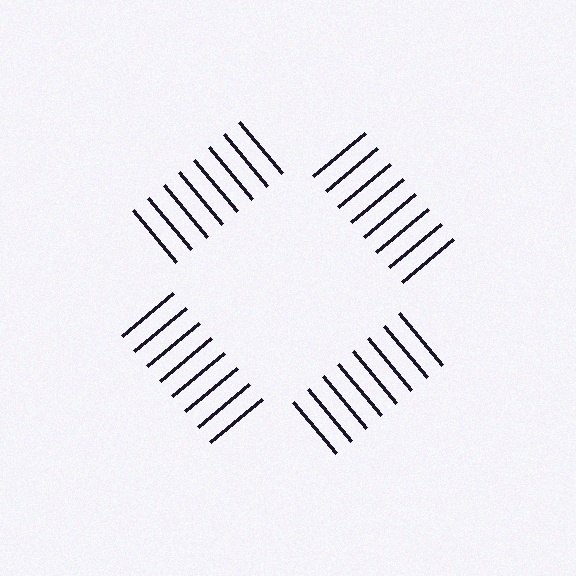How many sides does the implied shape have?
4 sides — the line-ends trace a square.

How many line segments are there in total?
32 — 8 along each of the 4 edges.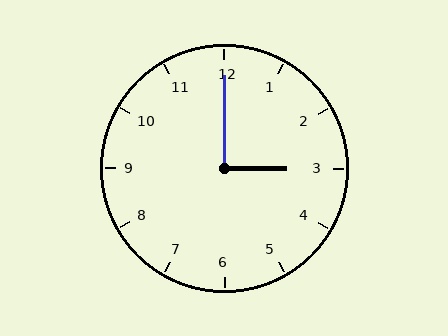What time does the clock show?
3:00.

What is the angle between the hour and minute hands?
Approximately 90 degrees.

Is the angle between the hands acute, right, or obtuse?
It is right.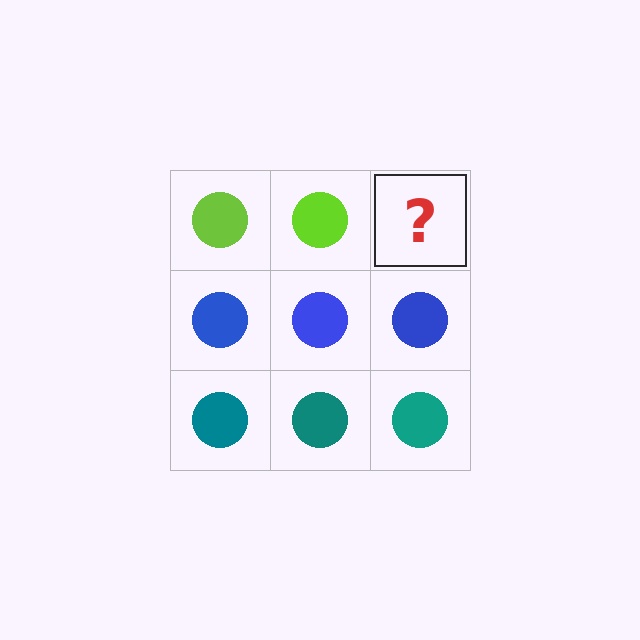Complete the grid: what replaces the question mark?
The question mark should be replaced with a lime circle.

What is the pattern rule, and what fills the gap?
The rule is that each row has a consistent color. The gap should be filled with a lime circle.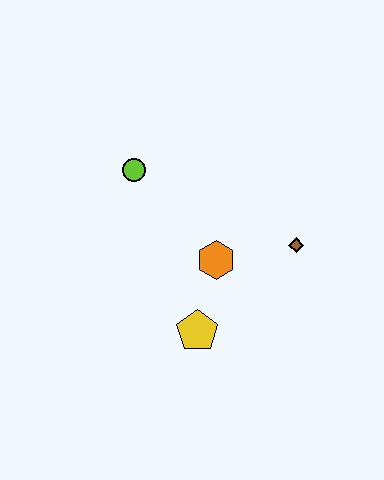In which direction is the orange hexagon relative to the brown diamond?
The orange hexagon is to the left of the brown diamond.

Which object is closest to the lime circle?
The orange hexagon is closest to the lime circle.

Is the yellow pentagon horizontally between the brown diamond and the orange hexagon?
No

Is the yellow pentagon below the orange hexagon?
Yes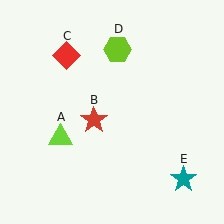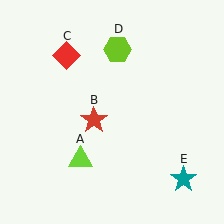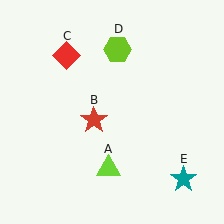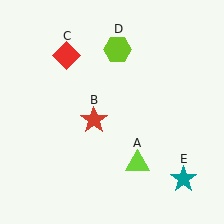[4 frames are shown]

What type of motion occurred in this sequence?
The lime triangle (object A) rotated counterclockwise around the center of the scene.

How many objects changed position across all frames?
1 object changed position: lime triangle (object A).